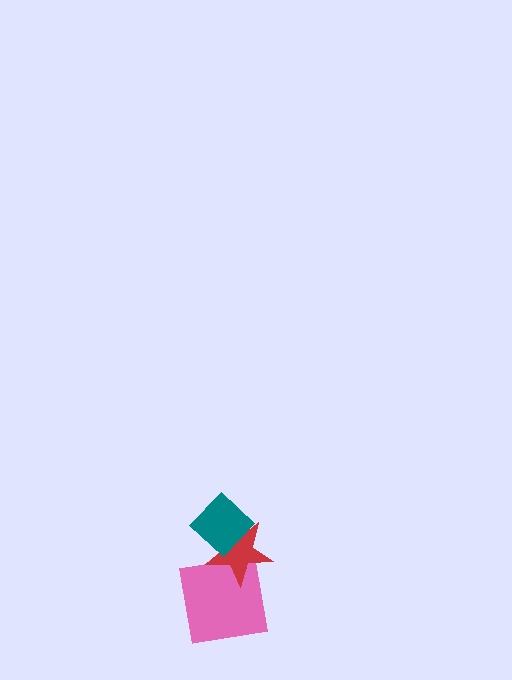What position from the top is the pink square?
The pink square is 3rd from the top.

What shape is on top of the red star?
The teal diamond is on top of the red star.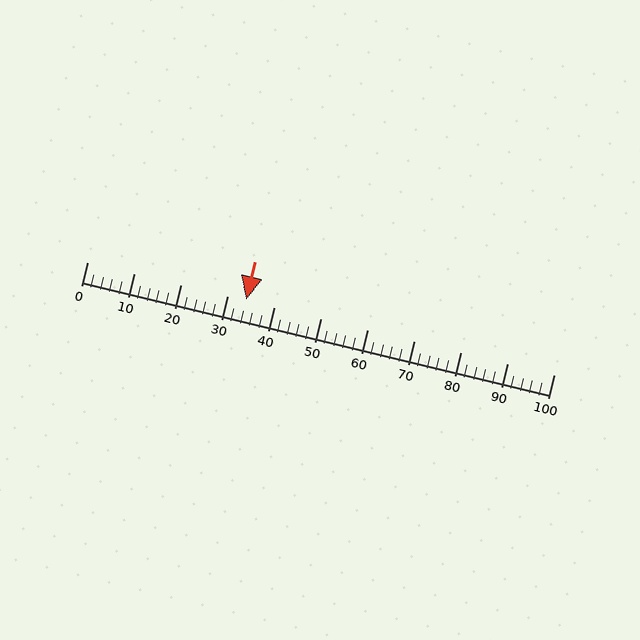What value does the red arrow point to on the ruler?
The red arrow points to approximately 34.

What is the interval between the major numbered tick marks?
The major tick marks are spaced 10 units apart.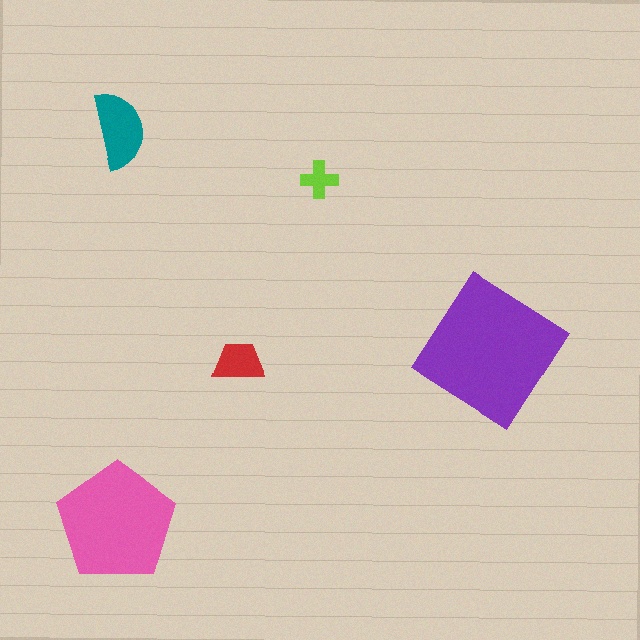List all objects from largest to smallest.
The purple diamond, the pink pentagon, the teal semicircle, the red trapezoid, the lime cross.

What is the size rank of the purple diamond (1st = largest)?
1st.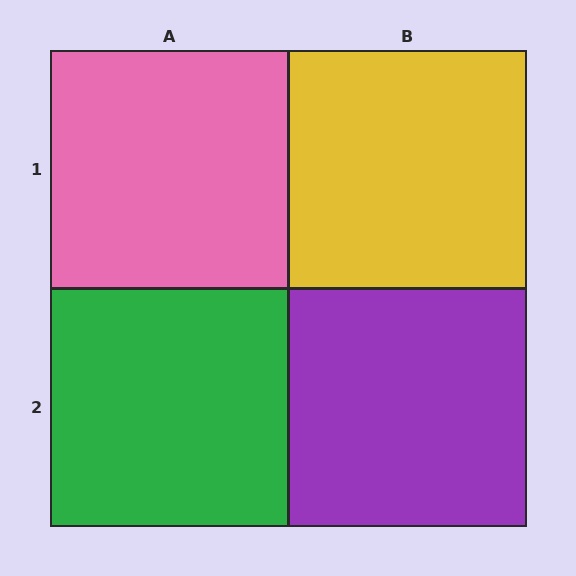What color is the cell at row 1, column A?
Pink.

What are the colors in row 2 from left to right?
Green, purple.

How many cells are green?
1 cell is green.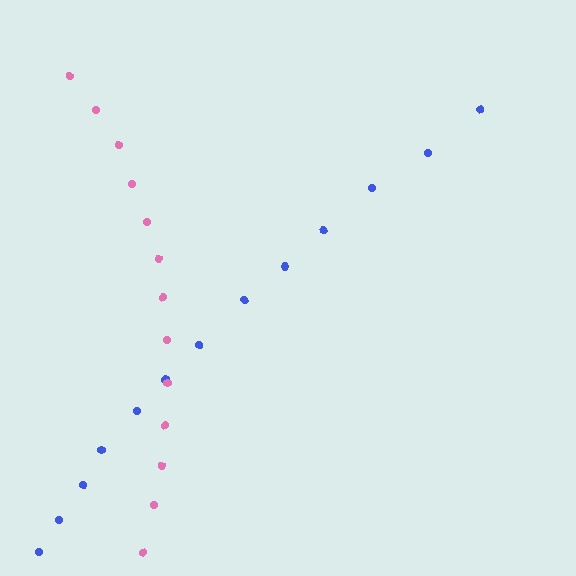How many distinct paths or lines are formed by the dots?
There are 2 distinct paths.